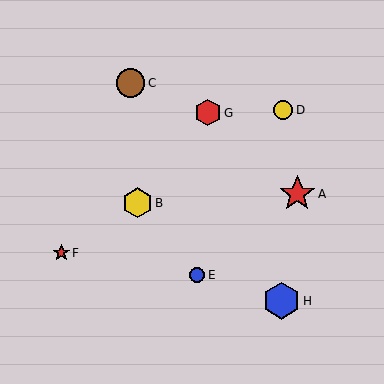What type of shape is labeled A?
Shape A is a red star.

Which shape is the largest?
The blue hexagon (labeled H) is the largest.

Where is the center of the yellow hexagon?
The center of the yellow hexagon is at (137, 203).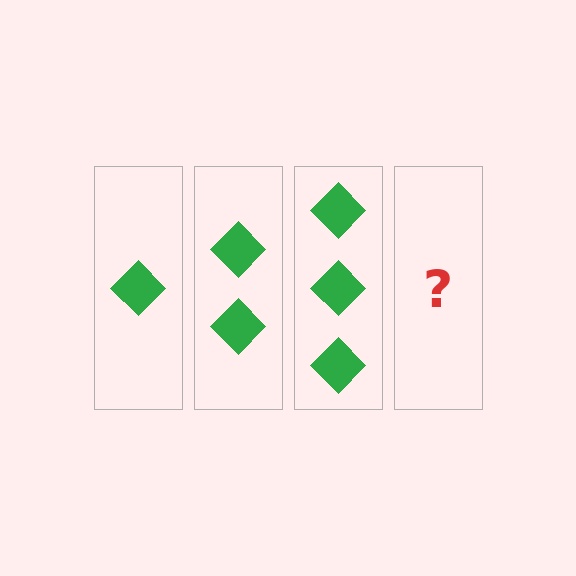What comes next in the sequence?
The next element should be 4 diamonds.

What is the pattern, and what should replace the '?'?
The pattern is that each step adds one more diamond. The '?' should be 4 diamonds.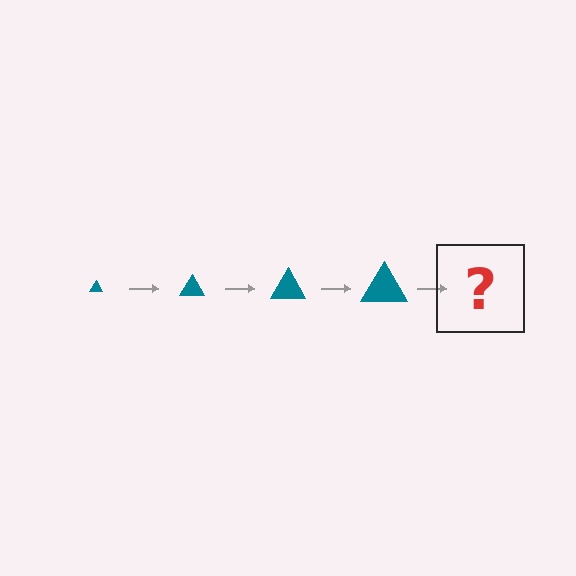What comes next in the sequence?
The next element should be a teal triangle, larger than the previous one.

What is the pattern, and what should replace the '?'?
The pattern is that the triangle gets progressively larger each step. The '?' should be a teal triangle, larger than the previous one.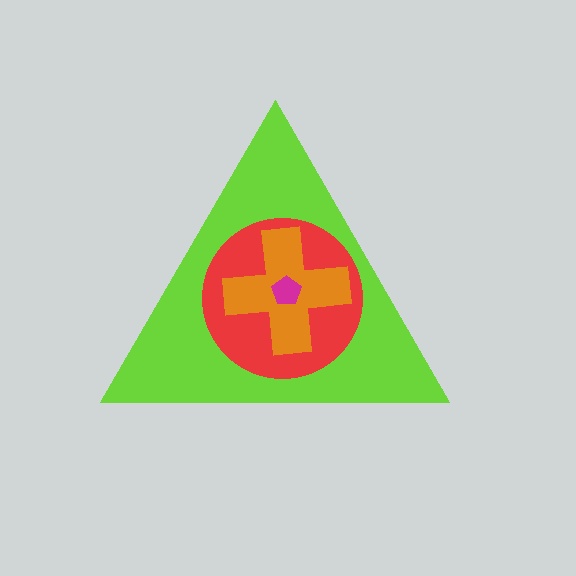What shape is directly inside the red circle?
The orange cross.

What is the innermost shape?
The magenta pentagon.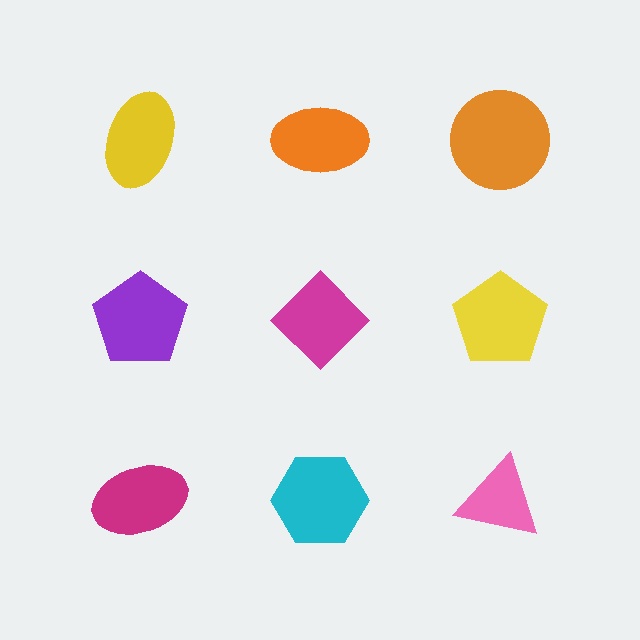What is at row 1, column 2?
An orange ellipse.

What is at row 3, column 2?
A cyan hexagon.